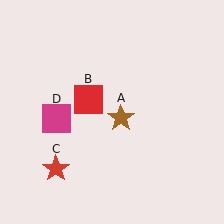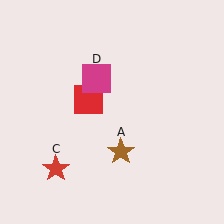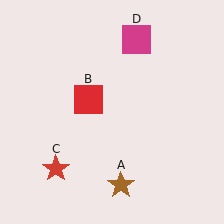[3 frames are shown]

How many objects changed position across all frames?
2 objects changed position: brown star (object A), magenta square (object D).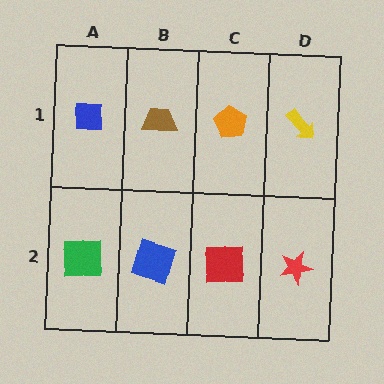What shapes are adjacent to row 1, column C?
A red square (row 2, column C), a brown trapezoid (row 1, column B), a yellow arrow (row 1, column D).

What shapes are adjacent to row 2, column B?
A brown trapezoid (row 1, column B), a green square (row 2, column A), a red square (row 2, column C).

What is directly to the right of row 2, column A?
A blue square.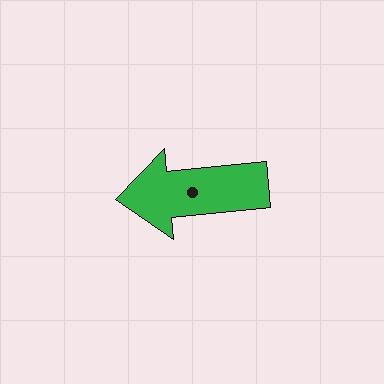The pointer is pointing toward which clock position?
Roughly 9 o'clock.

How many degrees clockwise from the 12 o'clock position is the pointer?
Approximately 265 degrees.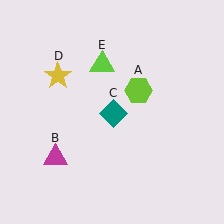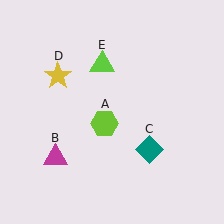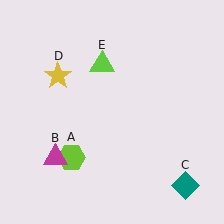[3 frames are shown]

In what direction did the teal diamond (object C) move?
The teal diamond (object C) moved down and to the right.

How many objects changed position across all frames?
2 objects changed position: lime hexagon (object A), teal diamond (object C).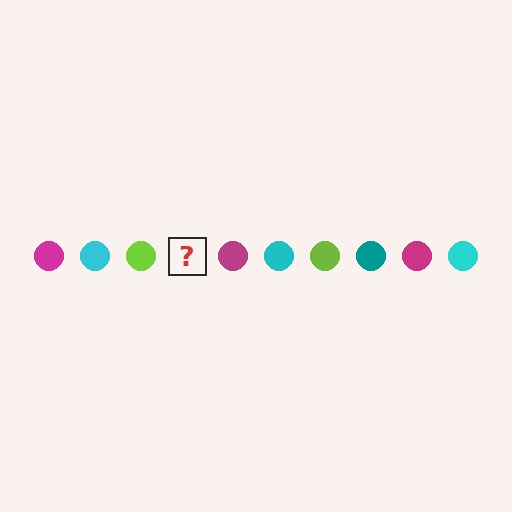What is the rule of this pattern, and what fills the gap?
The rule is that the pattern cycles through magenta, cyan, lime, teal circles. The gap should be filled with a teal circle.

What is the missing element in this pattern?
The missing element is a teal circle.